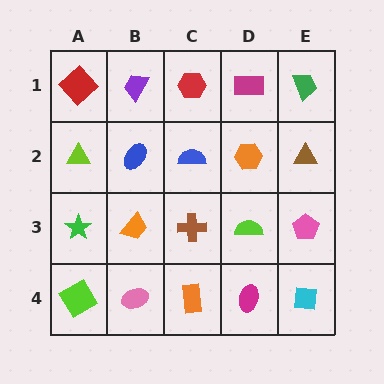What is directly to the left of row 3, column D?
A brown cross.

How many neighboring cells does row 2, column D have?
4.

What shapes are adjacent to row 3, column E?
A brown triangle (row 2, column E), a cyan square (row 4, column E), a lime semicircle (row 3, column D).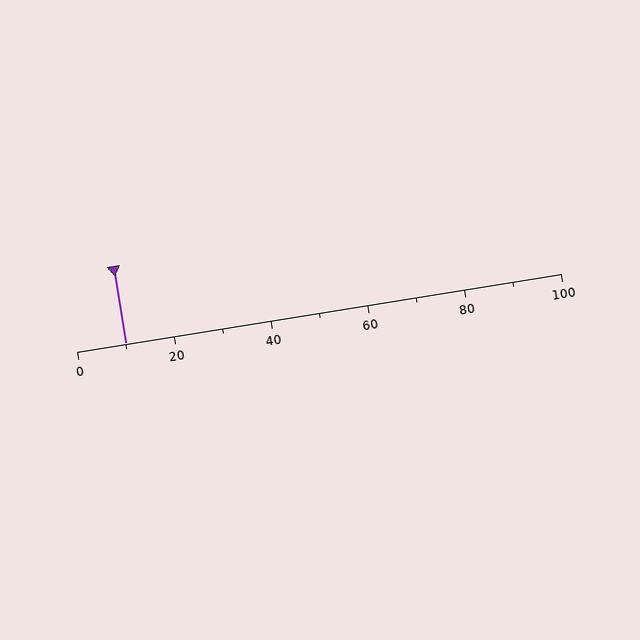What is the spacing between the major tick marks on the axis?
The major ticks are spaced 20 apart.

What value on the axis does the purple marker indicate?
The marker indicates approximately 10.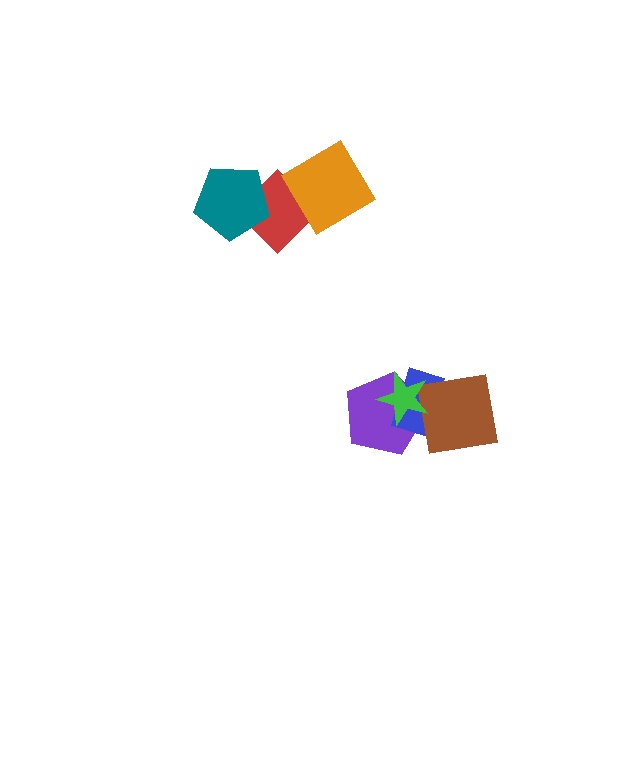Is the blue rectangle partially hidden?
Yes, it is partially covered by another shape.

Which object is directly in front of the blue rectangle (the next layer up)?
The brown square is directly in front of the blue rectangle.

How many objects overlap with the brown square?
2 objects overlap with the brown square.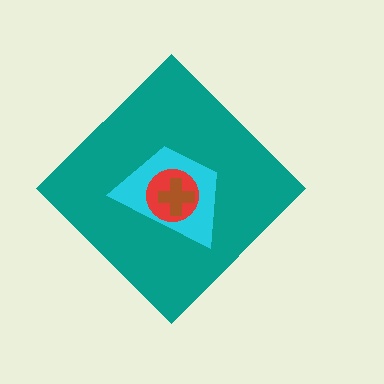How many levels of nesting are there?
4.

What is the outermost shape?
The teal diamond.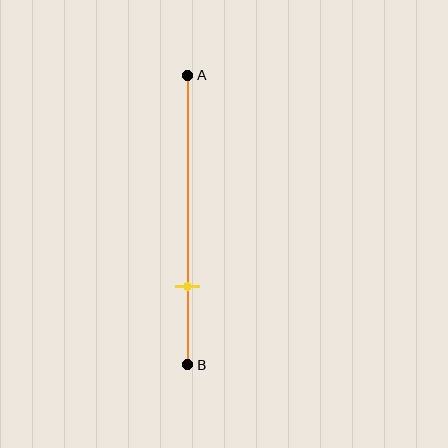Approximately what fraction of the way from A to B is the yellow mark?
The yellow mark is approximately 75% of the way from A to B.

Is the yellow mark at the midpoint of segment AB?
No, the mark is at about 75% from A, not at the 50% midpoint.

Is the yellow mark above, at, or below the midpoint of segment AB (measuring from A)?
The yellow mark is below the midpoint of segment AB.